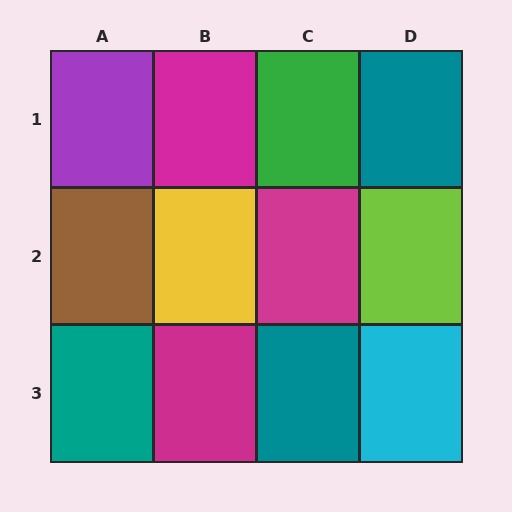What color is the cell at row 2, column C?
Magenta.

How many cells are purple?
1 cell is purple.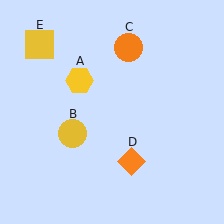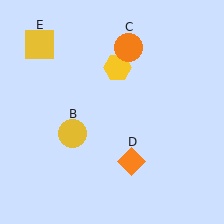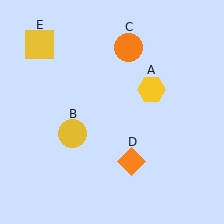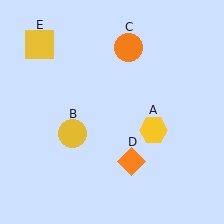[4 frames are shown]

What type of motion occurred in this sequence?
The yellow hexagon (object A) rotated clockwise around the center of the scene.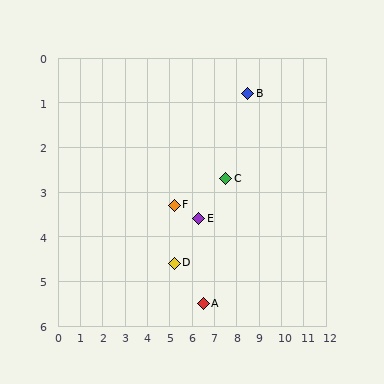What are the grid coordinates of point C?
Point C is at approximately (7.5, 2.7).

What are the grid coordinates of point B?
Point B is at approximately (8.5, 0.8).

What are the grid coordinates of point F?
Point F is at approximately (5.2, 3.3).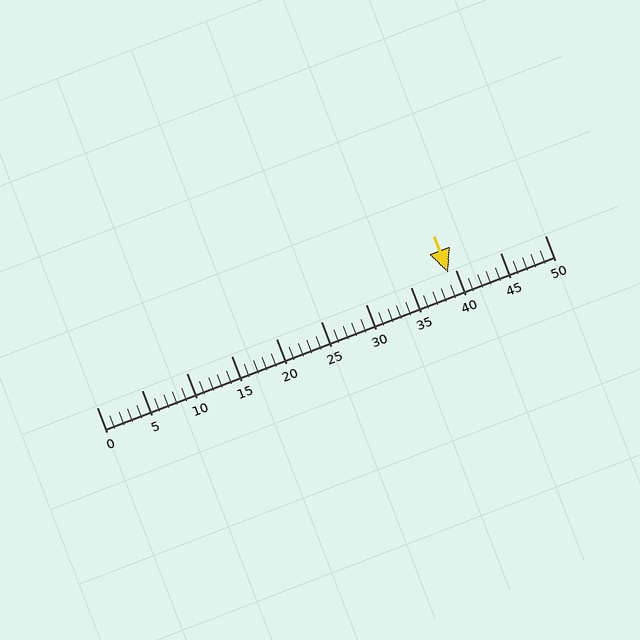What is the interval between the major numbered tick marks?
The major tick marks are spaced 5 units apart.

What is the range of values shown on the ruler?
The ruler shows values from 0 to 50.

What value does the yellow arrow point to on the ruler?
The yellow arrow points to approximately 39.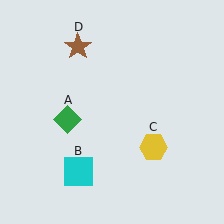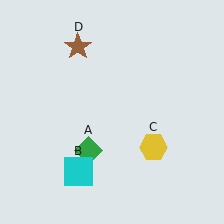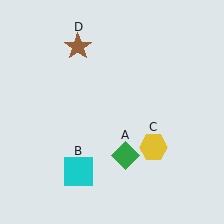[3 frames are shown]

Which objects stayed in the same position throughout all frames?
Cyan square (object B) and yellow hexagon (object C) and brown star (object D) remained stationary.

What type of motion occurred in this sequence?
The green diamond (object A) rotated counterclockwise around the center of the scene.